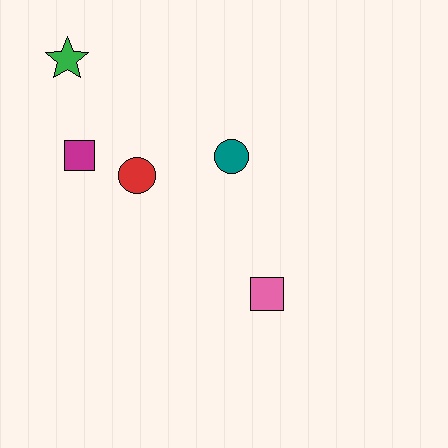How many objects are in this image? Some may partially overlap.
There are 5 objects.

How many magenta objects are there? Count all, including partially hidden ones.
There is 1 magenta object.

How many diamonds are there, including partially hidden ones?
There are no diamonds.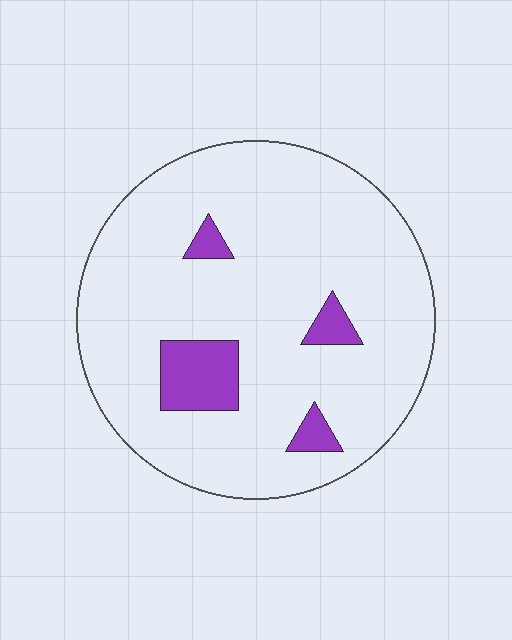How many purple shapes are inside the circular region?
4.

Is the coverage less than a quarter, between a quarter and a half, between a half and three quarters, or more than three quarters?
Less than a quarter.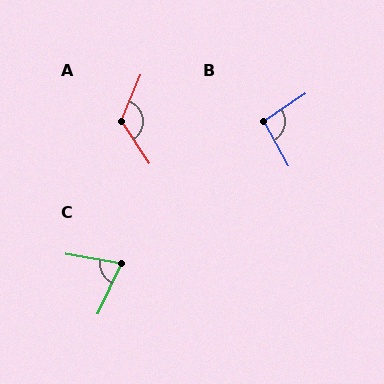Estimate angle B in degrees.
Approximately 95 degrees.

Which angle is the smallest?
C, at approximately 75 degrees.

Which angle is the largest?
A, at approximately 123 degrees.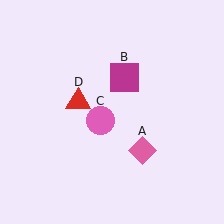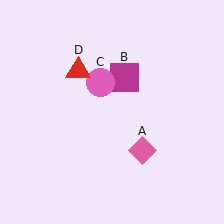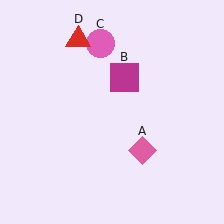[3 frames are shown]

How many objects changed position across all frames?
2 objects changed position: pink circle (object C), red triangle (object D).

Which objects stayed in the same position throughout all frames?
Pink diamond (object A) and magenta square (object B) remained stationary.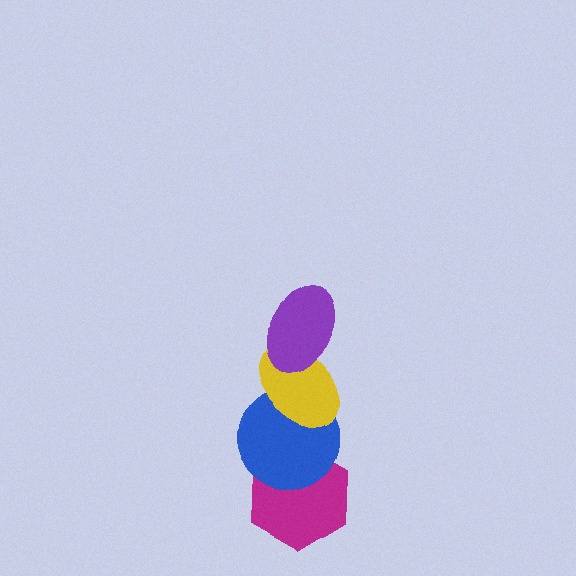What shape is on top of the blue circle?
The yellow ellipse is on top of the blue circle.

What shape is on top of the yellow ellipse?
The purple ellipse is on top of the yellow ellipse.